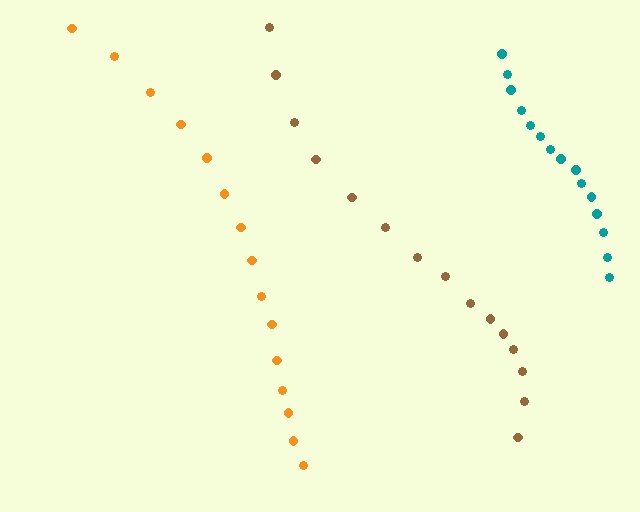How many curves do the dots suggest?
There are 3 distinct paths.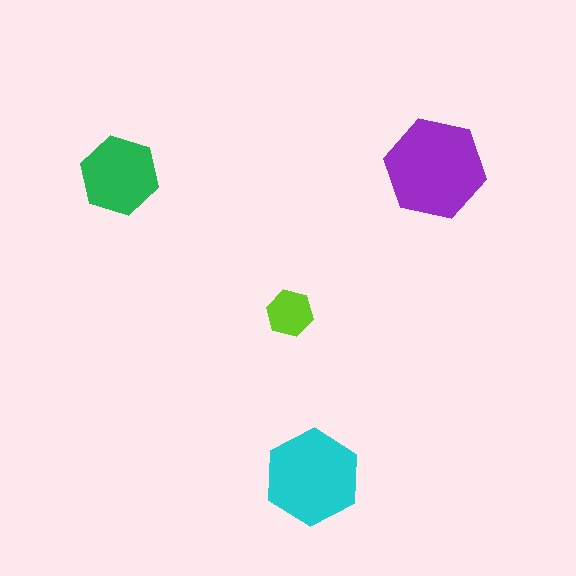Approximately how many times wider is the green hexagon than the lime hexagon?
About 1.5 times wider.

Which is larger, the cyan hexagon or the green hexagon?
The cyan one.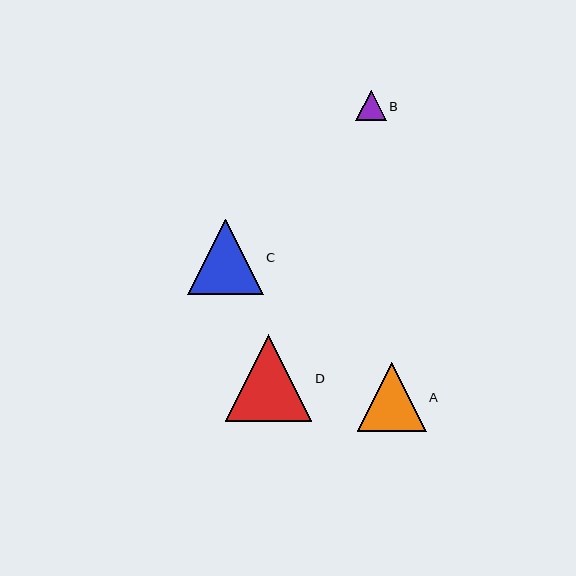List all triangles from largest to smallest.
From largest to smallest: D, C, A, B.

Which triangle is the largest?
Triangle D is the largest with a size of approximately 87 pixels.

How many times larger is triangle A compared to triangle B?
Triangle A is approximately 2.3 times the size of triangle B.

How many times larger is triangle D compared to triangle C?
Triangle D is approximately 1.2 times the size of triangle C.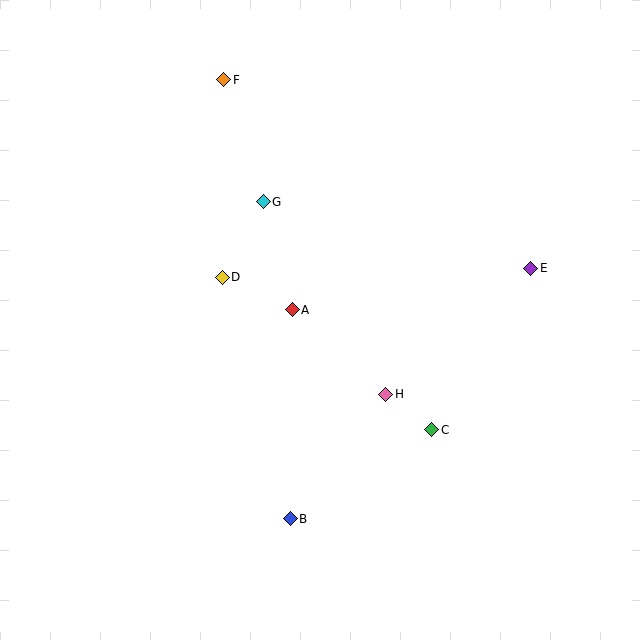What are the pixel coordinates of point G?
Point G is at (263, 202).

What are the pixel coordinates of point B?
Point B is at (290, 519).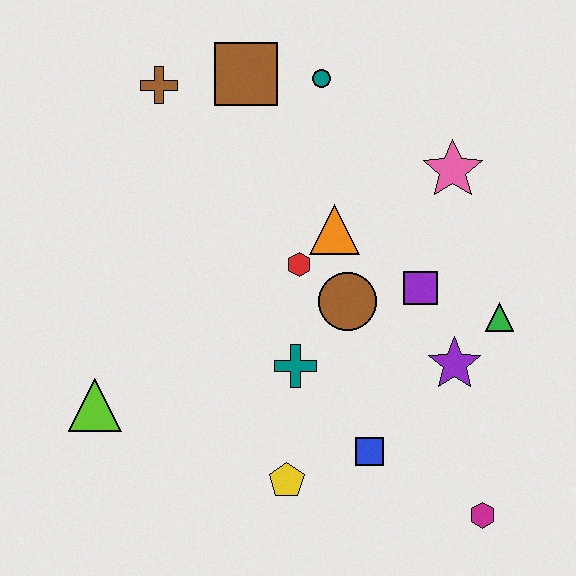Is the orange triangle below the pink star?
Yes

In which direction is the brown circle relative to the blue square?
The brown circle is above the blue square.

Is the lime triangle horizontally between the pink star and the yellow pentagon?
No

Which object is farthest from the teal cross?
The brown cross is farthest from the teal cross.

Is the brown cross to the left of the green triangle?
Yes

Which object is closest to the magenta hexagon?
The blue square is closest to the magenta hexagon.